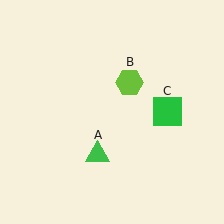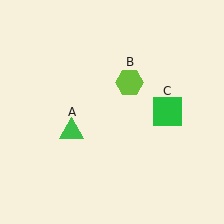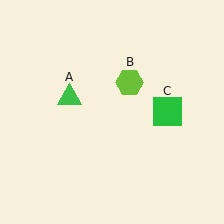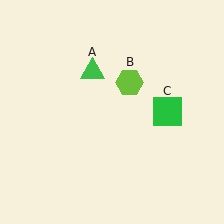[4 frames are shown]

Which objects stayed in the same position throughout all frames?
Lime hexagon (object B) and green square (object C) remained stationary.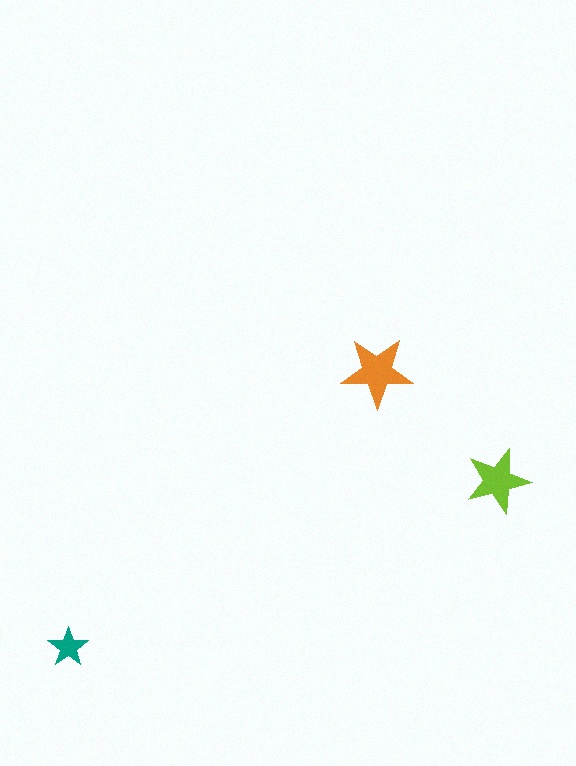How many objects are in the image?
There are 3 objects in the image.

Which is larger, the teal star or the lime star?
The lime one.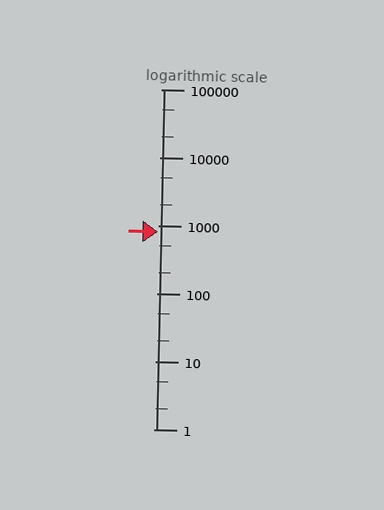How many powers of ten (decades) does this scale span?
The scale spans 5 decades, from 1 to 100000.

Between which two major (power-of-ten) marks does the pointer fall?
The pointer is between 100 and 1000.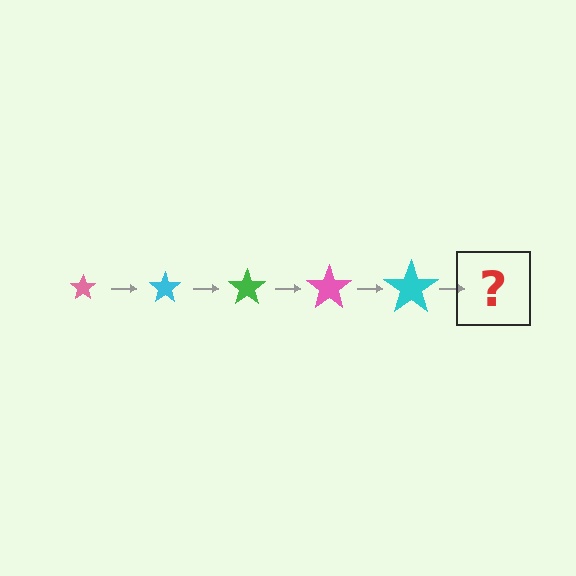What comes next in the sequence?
The next element should be a green star, larger than the previous one.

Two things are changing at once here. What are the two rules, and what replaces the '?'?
The two rules are that the star grows larger each step and the color cycles through pink, cyan, and green. The '?' should be a green star, larger than the previous one.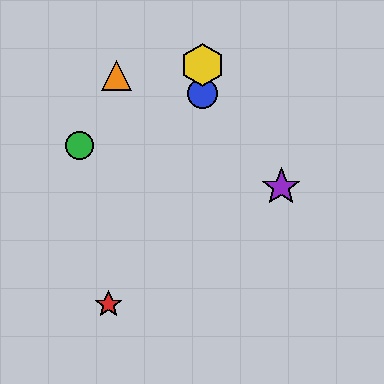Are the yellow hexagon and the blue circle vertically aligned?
Yes, both are at x≈202.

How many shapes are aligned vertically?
2 shapes (the blue circle, the yellow hexagon) are aligned vertically.